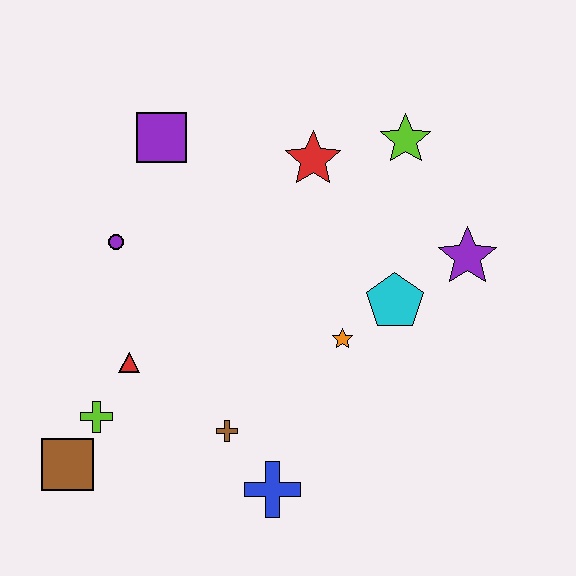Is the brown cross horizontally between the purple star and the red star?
No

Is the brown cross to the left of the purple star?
Yes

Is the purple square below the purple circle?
No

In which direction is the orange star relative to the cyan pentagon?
The orange star is to the left of the cyan pentagon.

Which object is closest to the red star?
The lime star is closest to the red star.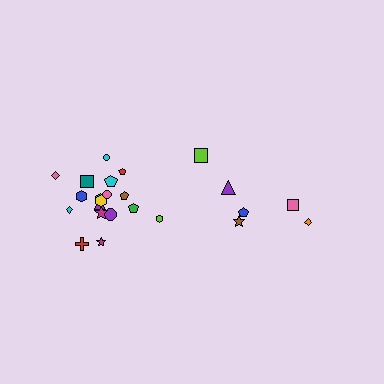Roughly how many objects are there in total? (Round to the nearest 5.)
Roughly 25 objects in total.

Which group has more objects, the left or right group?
The left group.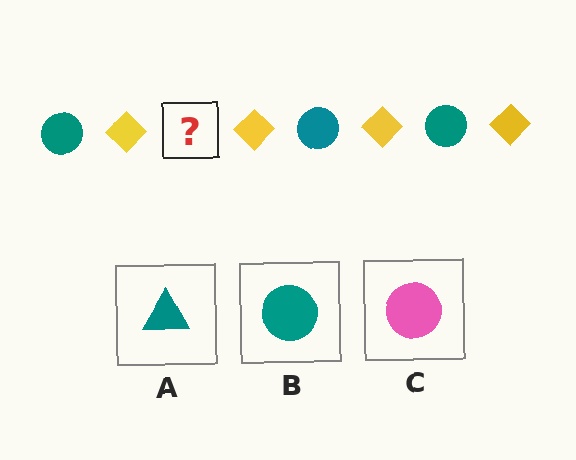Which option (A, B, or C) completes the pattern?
B.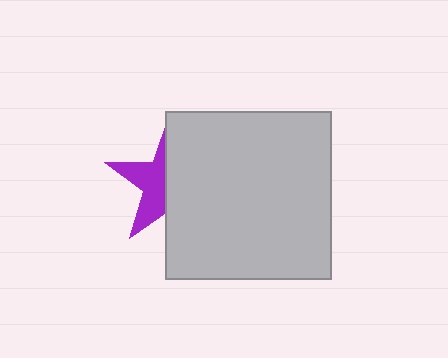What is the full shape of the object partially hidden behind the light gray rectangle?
The partially hidden object is a purple star.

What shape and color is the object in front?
The object in front is a light gray rectangle.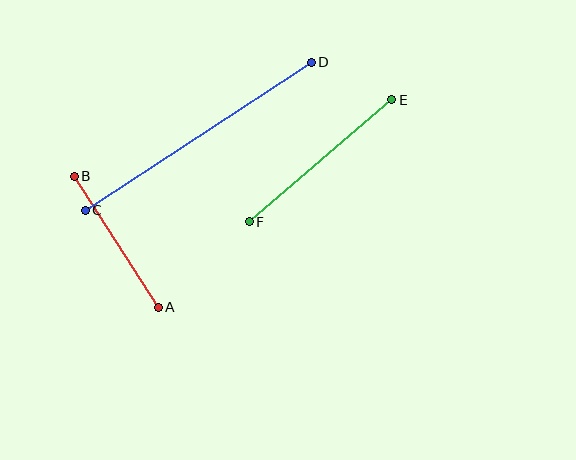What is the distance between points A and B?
The distance is approximately 156 pixels.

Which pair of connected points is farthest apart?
Points C and D are farthest apart.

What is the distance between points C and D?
The distance is approximately 270 pixels.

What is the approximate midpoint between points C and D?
The midpoint is at approximately (198, 136) pixels.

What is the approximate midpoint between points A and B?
The midpoint is at approximately (116, 242) pixels.